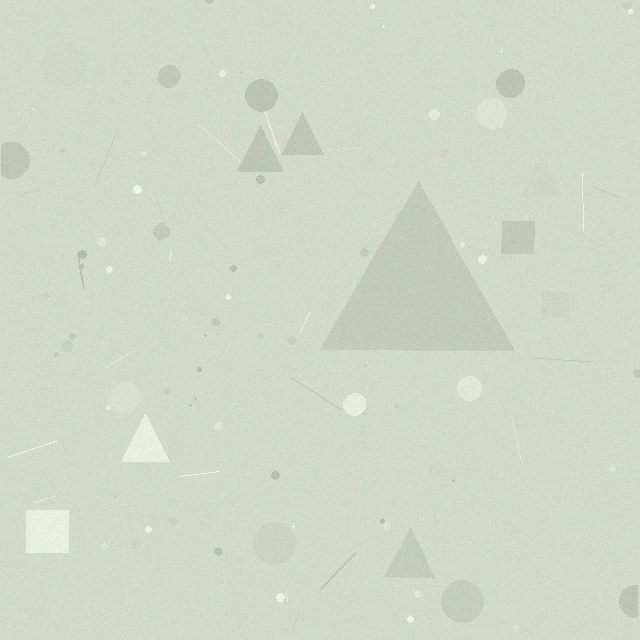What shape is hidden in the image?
A triangle is hidden in the image.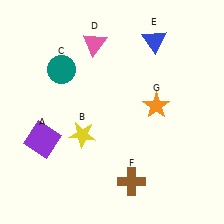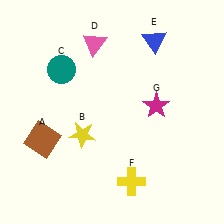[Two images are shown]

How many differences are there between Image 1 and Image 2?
There are 3 differences between the two images.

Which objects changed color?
A changed from purple to brown. F changed from brown to yellow. G changed from orange to magenta.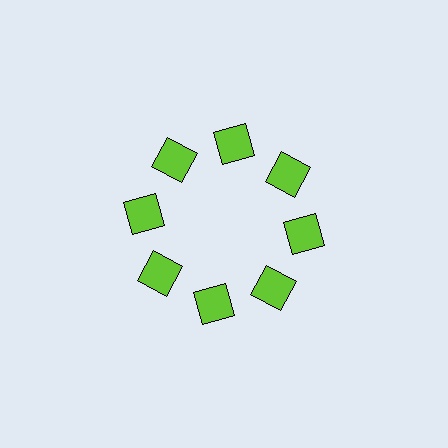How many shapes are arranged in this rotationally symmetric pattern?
There are 8 shapes, arranged in 8 groups of 1.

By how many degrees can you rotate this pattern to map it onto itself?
The pattern maps onto itself every 45 degrees of rotation.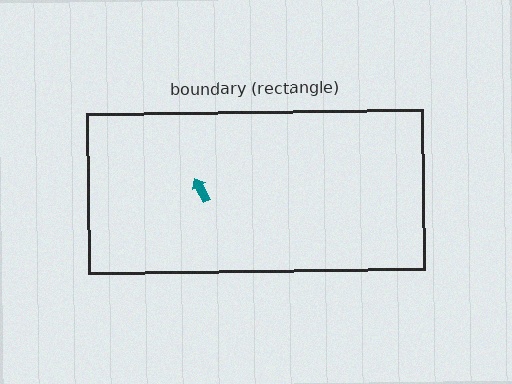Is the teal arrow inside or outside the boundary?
Inside.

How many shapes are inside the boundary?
1 inside, 0 outside.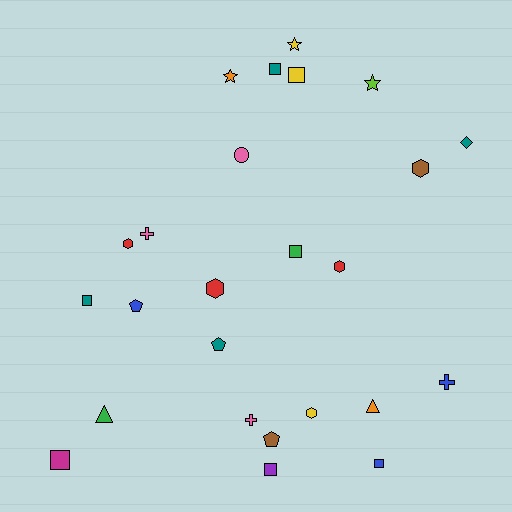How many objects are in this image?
There are 25 objects.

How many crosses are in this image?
There are 3 crosses.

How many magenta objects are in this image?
There is 1 magenta object.